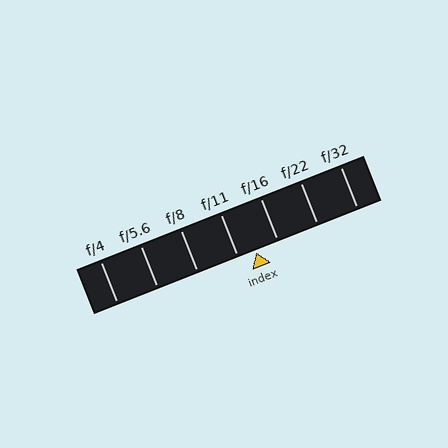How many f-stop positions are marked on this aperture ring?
There are 7 f-stop positions marked.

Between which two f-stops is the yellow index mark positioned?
The index mark is between f/11 and f/16.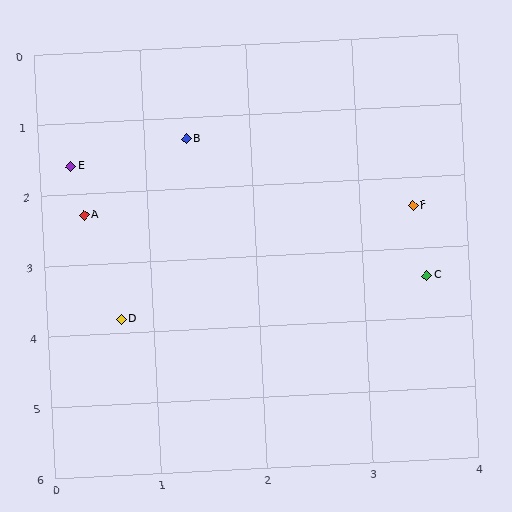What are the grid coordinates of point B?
Point B is at approximately (1.4, 1.3).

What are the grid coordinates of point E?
Point E is at approximately (0.3, 1.6).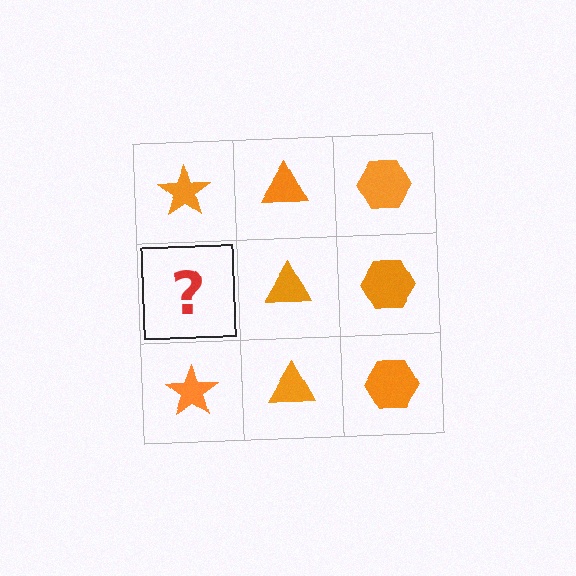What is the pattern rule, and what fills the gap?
The rule is that each column has a consistent shape. The gap should be filled with an orange star.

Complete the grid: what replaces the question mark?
The question mark should be replaced with an orange star.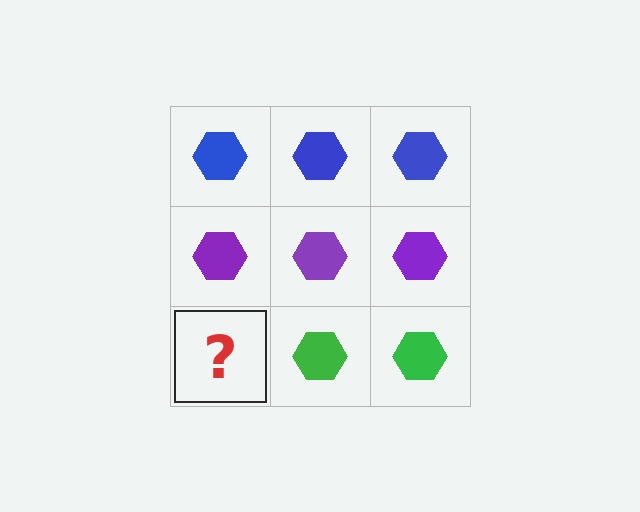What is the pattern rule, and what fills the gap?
The rule is that each row has a consistent color. The gap should be filled with a green hexagon.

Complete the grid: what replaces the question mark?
The question mark should be replaced with a green hexagon.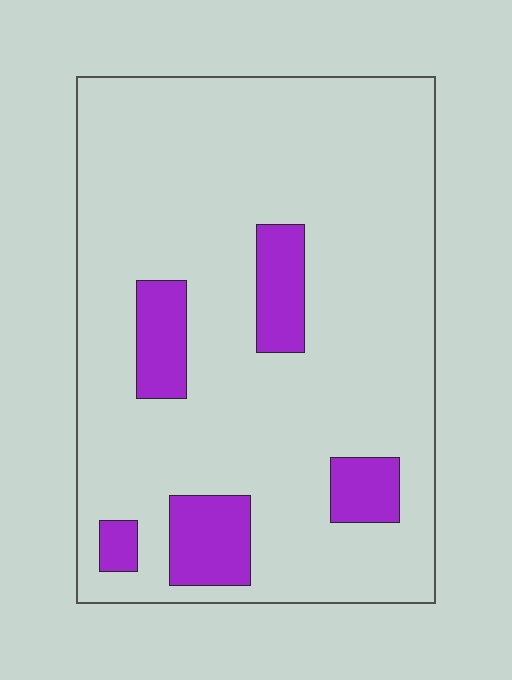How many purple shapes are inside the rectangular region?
5.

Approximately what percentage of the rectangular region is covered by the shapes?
Approximately 15%.